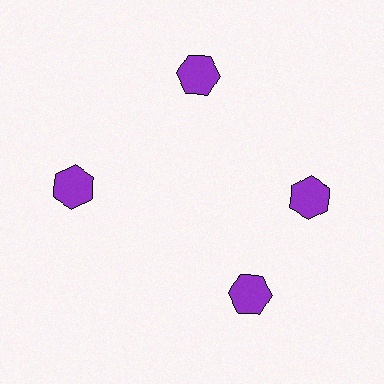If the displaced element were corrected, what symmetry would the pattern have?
It would have 4-fold rotational symmetry — the pattern would map onto itself every 90 degrees.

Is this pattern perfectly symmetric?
No. The 4 purple hexagons are arranged in a ring, but one element near the 6 o'clock position is rotated out of alignment along the ring, breaking the 4-fold rotational symmetry.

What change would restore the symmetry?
The symmetry would be restored by rotating it back into even spacing with its neighbors so that all 4 hexagons sit at equal angles and equal distance from the center.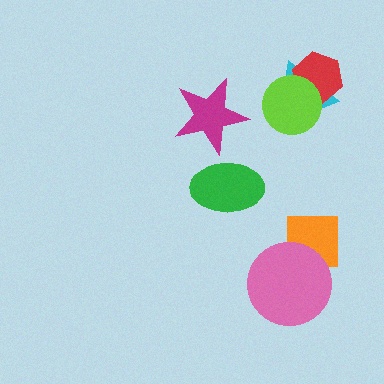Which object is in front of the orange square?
The pink circle is in front of the orange square.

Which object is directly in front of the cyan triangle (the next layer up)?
The red hexagon is directly in front of the cyan triangle.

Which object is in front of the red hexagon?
The lime circle is in front of the red hexagon.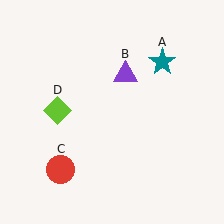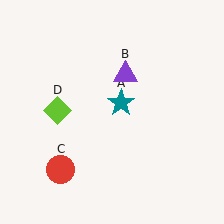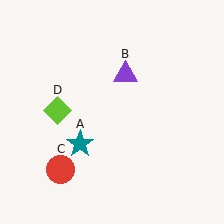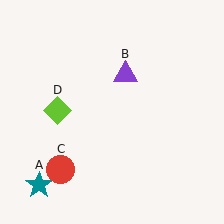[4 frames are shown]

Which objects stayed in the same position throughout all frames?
Purple triangle (object B) and red circle (object C) and lime diamond (object D) remained stationary.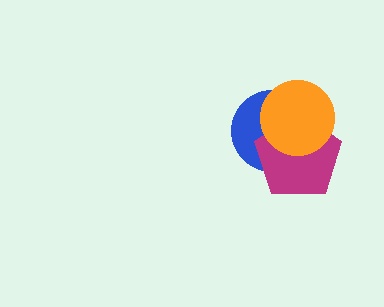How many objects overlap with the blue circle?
2 objects overlap with the blue circle.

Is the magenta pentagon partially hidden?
Yes, it is partially covered by another shape.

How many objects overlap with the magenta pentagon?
2 objects overlap with the magenta pentagon.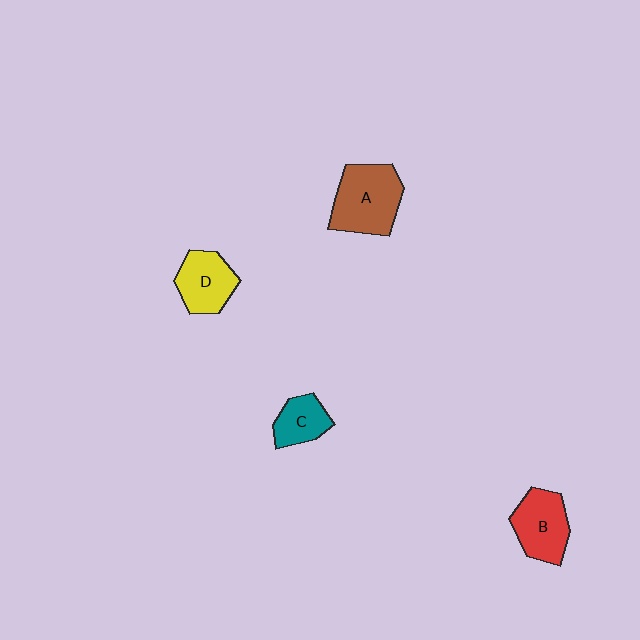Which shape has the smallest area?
Shape C (teal).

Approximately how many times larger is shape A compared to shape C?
Approximately 1.9 times.